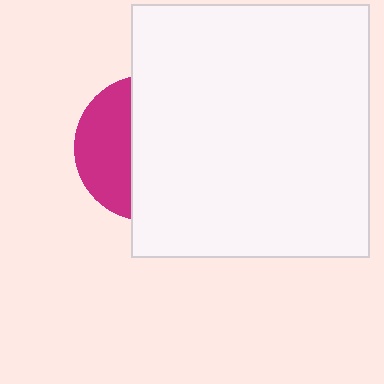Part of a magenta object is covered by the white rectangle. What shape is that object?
It is a circle.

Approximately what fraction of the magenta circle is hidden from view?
Roughly 63% of the magenta circle is hidden behind the white rectangle.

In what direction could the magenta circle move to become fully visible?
The magenta circle could move left. That would shift it out from behind the white rectangle entirely.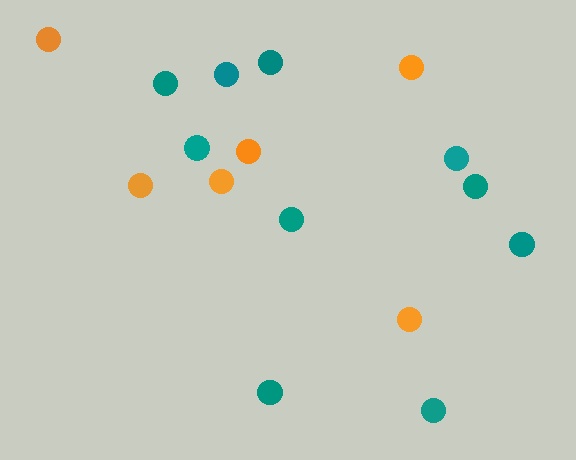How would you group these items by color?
There are 2 groups: one group of teal circles (10) and one group of orange circles (6).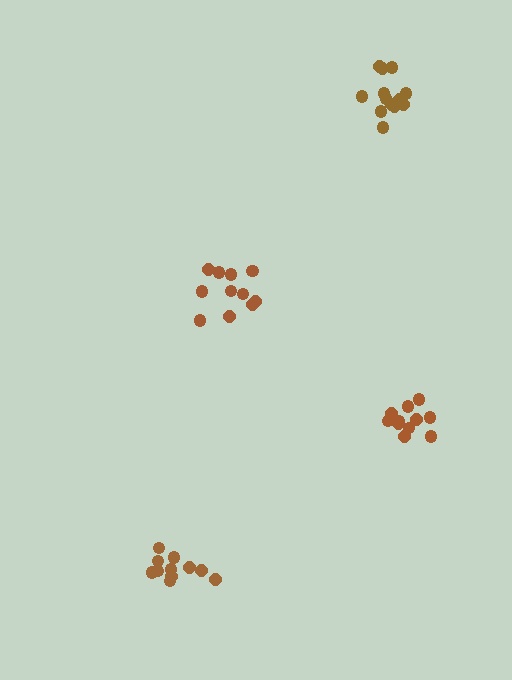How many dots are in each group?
Group 1: 13 dots, Group 2: 11 dots, Group 3: 11 dots, Group 4: 11 dots (46 total).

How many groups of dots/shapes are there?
There are 4 groups.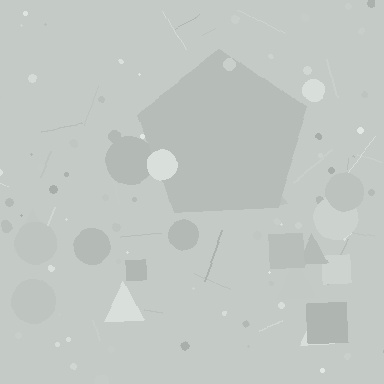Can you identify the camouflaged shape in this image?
The camouflaged shape is a pentagon.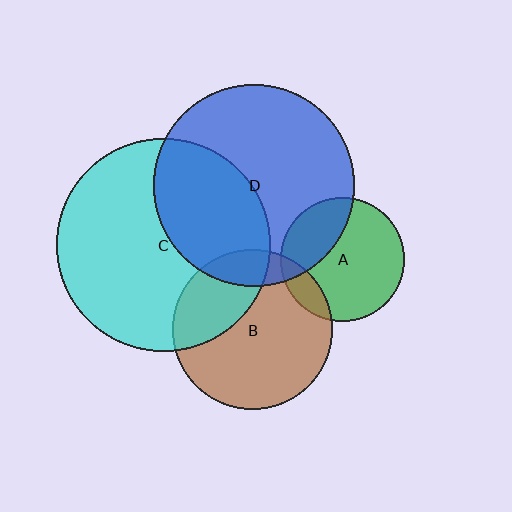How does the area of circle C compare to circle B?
Approximately 1.8 times.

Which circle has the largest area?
Circle C (cyan).